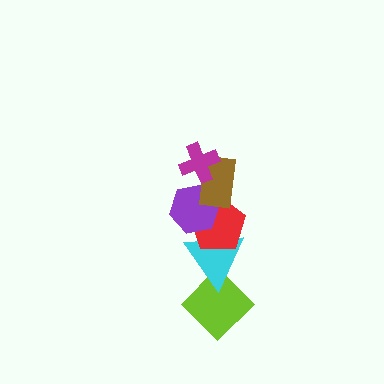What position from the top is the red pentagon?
The red pentagon is 4th from the top.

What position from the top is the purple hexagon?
The purple hexagon is 3rd from the top.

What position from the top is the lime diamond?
The lime diamond is 6th from the top.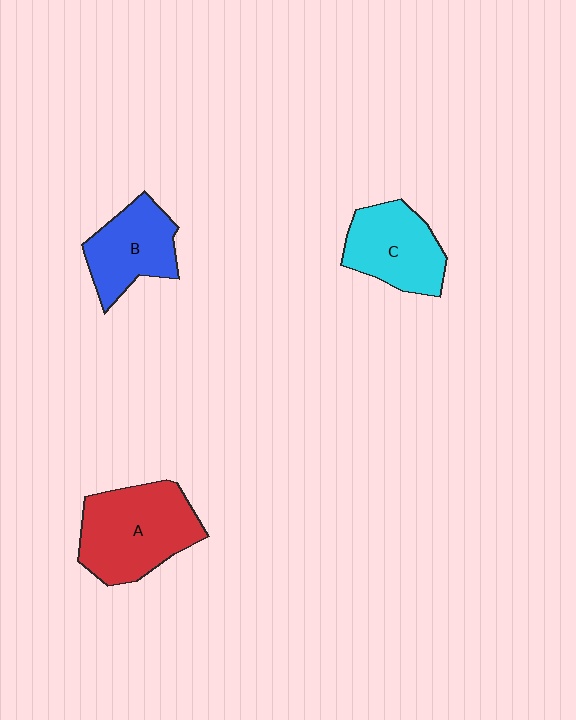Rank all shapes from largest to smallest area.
From largest to smallest: A (red), C (cyan), B (blue).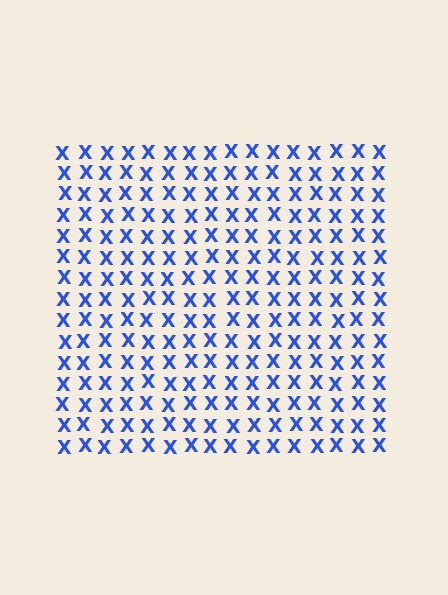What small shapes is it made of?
It is made of small letter X's.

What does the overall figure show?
The overall figure shows a square.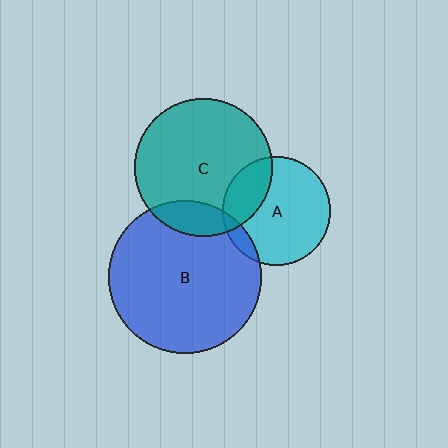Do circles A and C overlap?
Yes.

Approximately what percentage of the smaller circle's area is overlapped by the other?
Approximately 25%.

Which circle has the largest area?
Circle B (blue).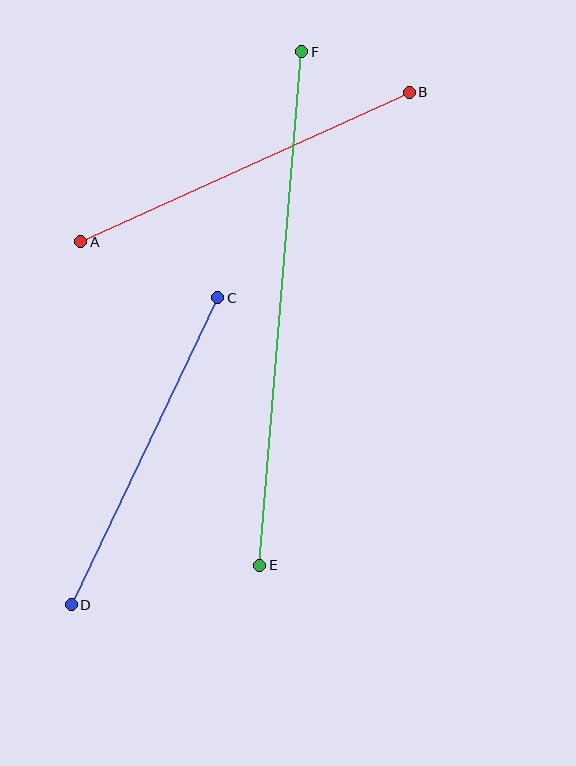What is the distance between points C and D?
The distance is approximately 340 pixels.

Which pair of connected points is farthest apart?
Points E and F are farthest apart.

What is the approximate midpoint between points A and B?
The midpoint is at approximately (245, 167) pixels.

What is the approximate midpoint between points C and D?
The midpoint is at approximately (144, 451) pixels.